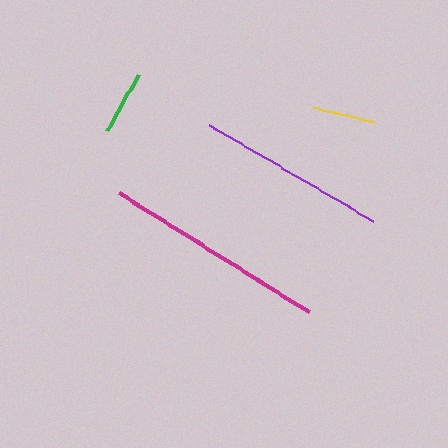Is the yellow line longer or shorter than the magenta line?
The magenta line is longer than the yellow line.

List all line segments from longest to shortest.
From longest to shortest: magenta, purple, green, yellow.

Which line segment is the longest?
The magenta line is the longest at approximately 224 pixels.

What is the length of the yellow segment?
The yellow segment is approximately 62 pixels long.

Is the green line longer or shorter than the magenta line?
The magenta line is longer than the green line.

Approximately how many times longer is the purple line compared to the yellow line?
The purple line is approximately 3.1 times the length of the yellow line.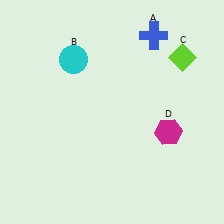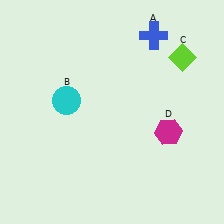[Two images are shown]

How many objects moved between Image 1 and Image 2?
1 object moved between the two images.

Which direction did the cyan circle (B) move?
The cyan circle (B) moved down.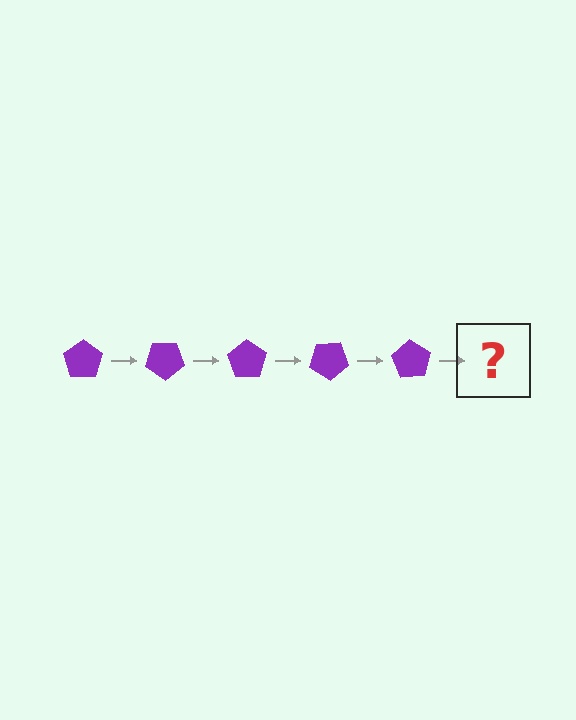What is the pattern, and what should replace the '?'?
The pattern is that the pentagon rotates 35 degrees each step. The '?' should be a purple pentagon rotated 175 degrees.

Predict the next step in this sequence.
The next step is a purple pentagon rotated 175 degrees.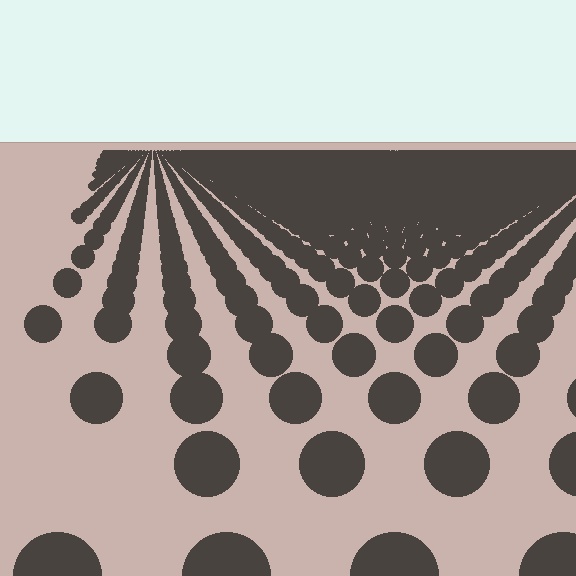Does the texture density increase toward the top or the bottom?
Density increases toward the top.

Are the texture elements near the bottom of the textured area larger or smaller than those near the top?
Larger. Near the bottom, elements are closer to the viewer and appear at a bigger on-screen size.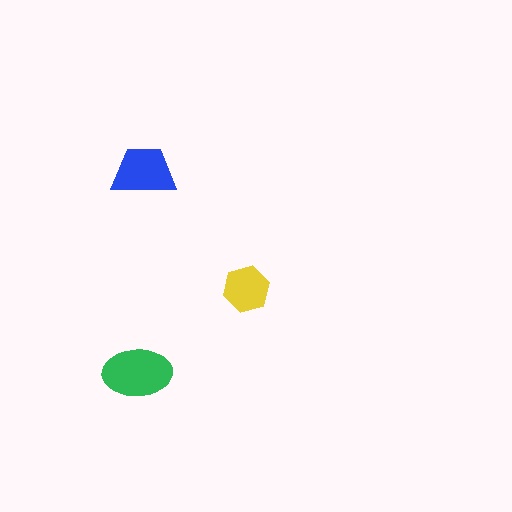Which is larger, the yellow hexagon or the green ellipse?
The green ellipse.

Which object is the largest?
The green ellipse.